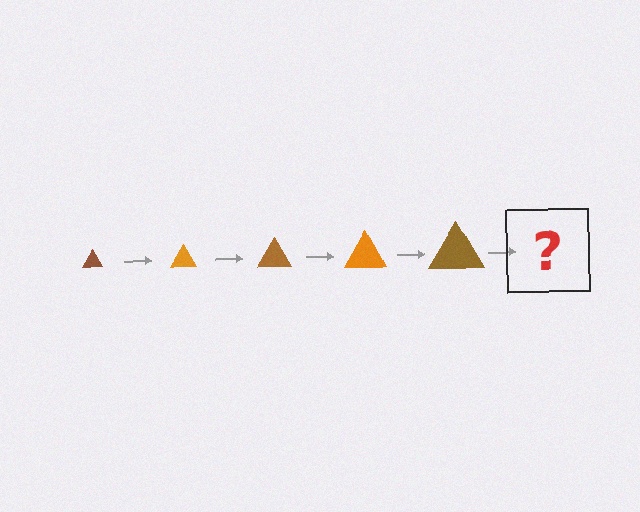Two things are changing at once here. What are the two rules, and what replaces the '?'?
The two rules are that the triangle grows larger each step and the color cycles through brown and orange. The '?' should be an orange triangle, larger than the previous one.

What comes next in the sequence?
The next element should be an orange triangle, larger than the previous one.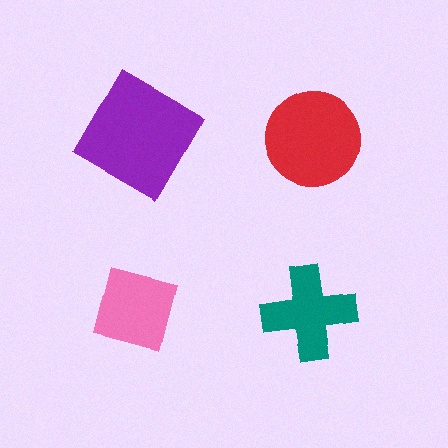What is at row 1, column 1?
A purple diamond.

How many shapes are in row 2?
2 shapes.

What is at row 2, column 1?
A pink square.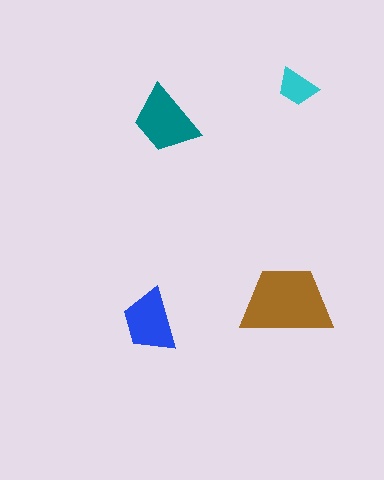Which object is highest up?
The cyan trapezoid is topmost.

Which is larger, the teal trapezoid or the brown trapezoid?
The brown one.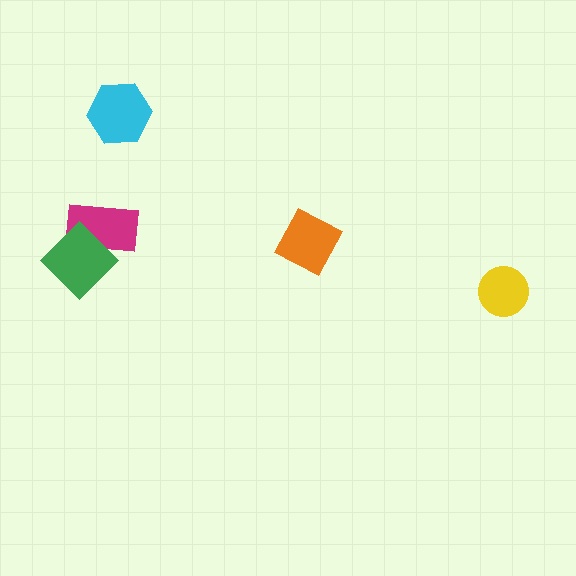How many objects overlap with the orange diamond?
0 objects overlap with the orange diamond.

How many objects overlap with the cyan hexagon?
0 objects overlap with the cyan hexagon.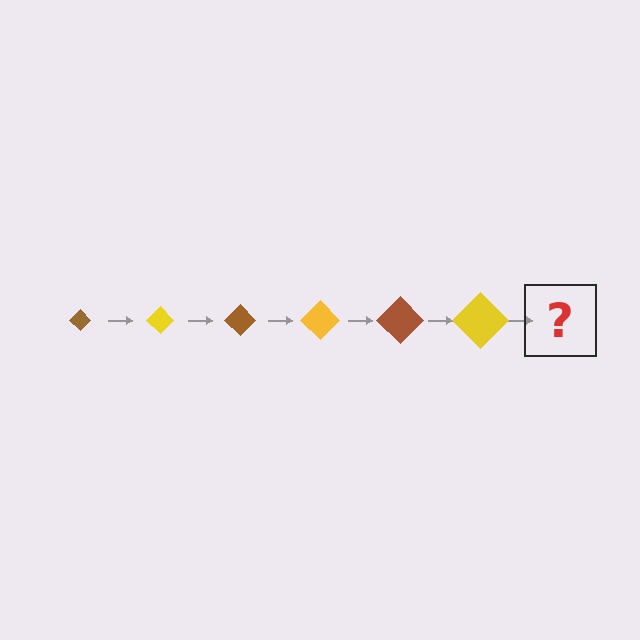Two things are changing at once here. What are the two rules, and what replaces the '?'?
The two rules are that the diamond grows larger each step and the color cycles through brown and yellow. The '?' should be a brown diamond, larger than the previous one.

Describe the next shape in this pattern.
It should be a brown diamond, larger than the previous one.